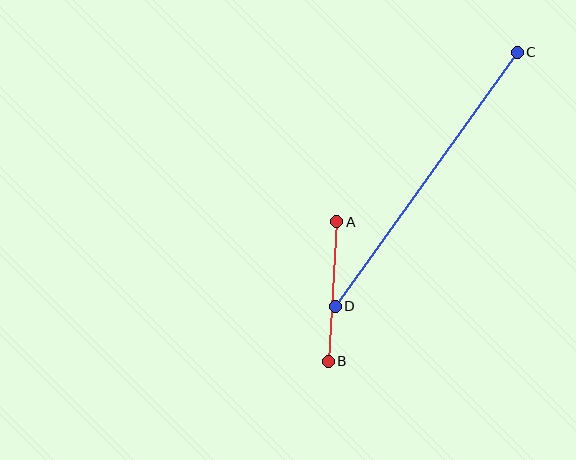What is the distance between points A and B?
The distance is approximately 140 pixels.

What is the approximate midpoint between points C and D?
The midpoint is at approximately (426, 179) pixels.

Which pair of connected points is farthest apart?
Points C and D are farthest apart.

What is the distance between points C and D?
The distance is approximately 312 pixels.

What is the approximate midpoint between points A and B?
The midpoint is at approximately (332, 292) pixels.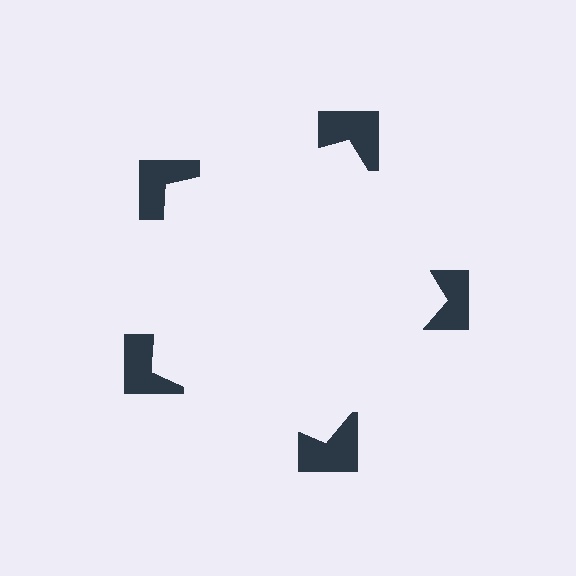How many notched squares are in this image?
There are 5 — one at each vertex of the illusory pentagon.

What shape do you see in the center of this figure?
An illusory pentagon — its edges are inferred from the aligned wedge cuts in the notched squares, not physically drawn.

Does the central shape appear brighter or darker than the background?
It typically appears slightly brighter than the background, even though no actual brightness change is drawn.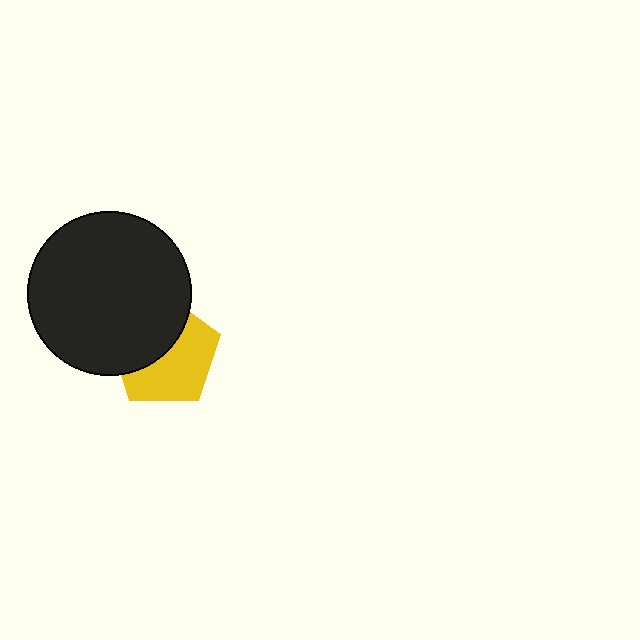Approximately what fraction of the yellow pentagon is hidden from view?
Roughly 45% of the yellow pentagon is hidden behind the black circle.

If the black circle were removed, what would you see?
You would see the complete yellow pentagon.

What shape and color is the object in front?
The object in front is a black circle.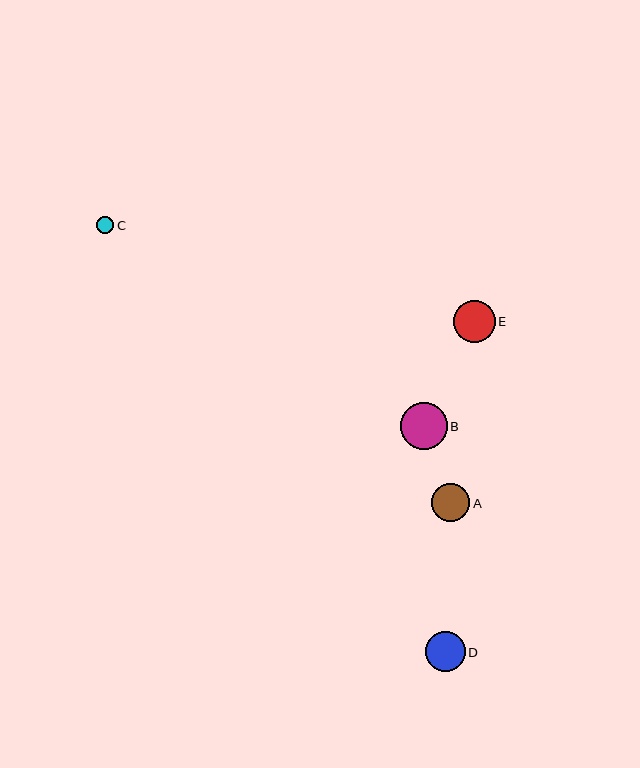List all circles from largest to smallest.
From largest to smallest: B, E, D, A, C.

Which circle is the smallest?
Circle C is the smallest with a size of approximately 17 pixels.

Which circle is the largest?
Circle B is the largest with a size of approximately 47 pixels.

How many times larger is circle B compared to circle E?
Circle B is approximately 1.1 times the size of circle E.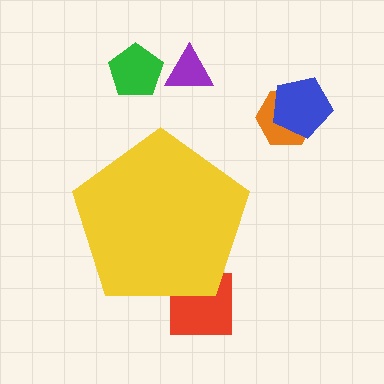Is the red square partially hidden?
Yes, the red square is partially hidden behind the yellow pentagon.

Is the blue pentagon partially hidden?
No, the blue pentagon is fully visible.